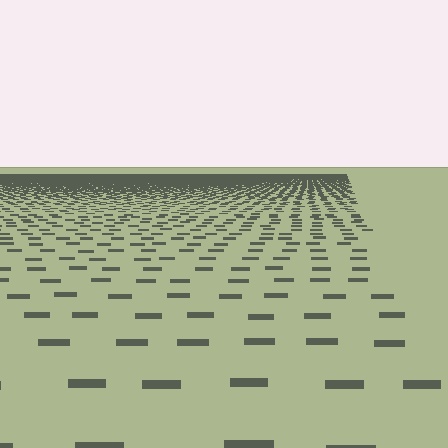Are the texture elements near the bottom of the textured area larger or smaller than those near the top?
Larger. Near the bottom, elements are closer to the viewer and appear at a bigger on-screen size.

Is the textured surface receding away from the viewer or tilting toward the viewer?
The surface is receding away from the viewer. Texture elements get smaller and denser toward the top.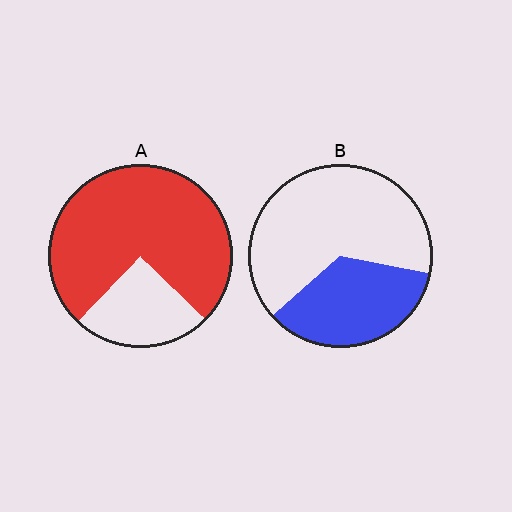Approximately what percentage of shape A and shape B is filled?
A is approximately 75% and B is approximately 35%.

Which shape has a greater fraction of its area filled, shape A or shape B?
Shape A.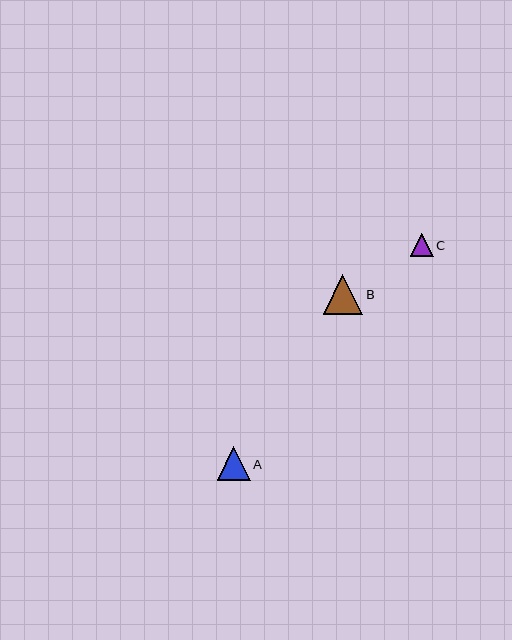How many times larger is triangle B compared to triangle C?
Triangle B is approximately 1.7 times the size of triangle C.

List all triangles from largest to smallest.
From largest to smallest: B, A, C.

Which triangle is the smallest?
Triangle C is the smallest with a size of approximately 23 pixels.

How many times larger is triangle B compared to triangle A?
Triangle B is approximately 1.2 times the size of triangle A.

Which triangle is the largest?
Triangle B is the largest with a size of approximately 40 pixels.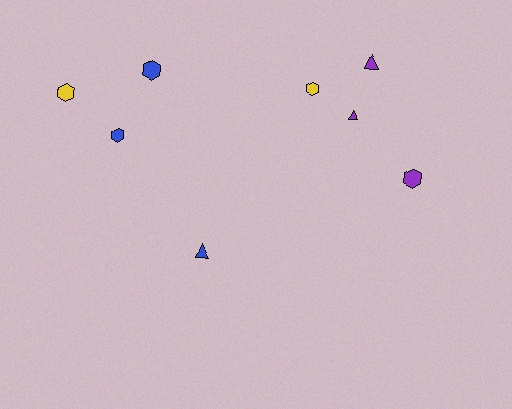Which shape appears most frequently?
Hexagon, with 5 objects.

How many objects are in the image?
There are 8 objects.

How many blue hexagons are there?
There are 2 blue hexagons.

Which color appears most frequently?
Purple, with 3 objects.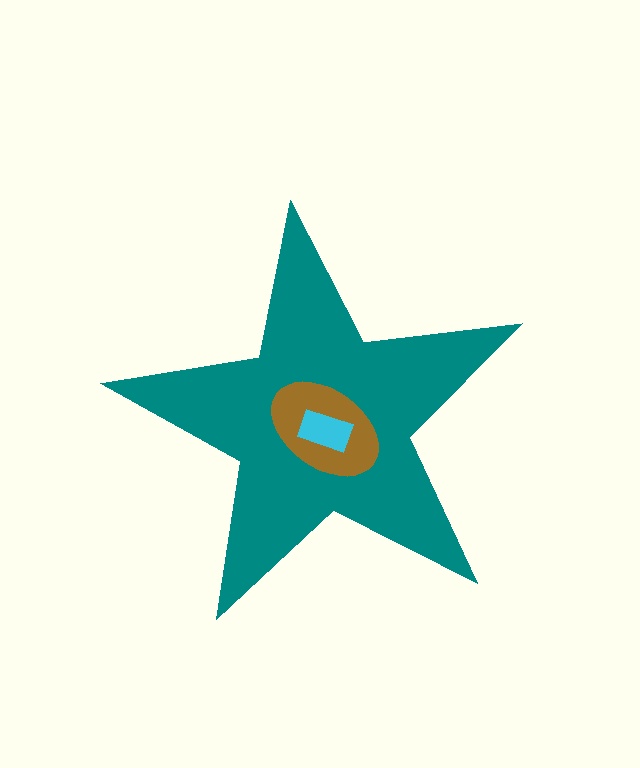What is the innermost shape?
The cyan rectangle.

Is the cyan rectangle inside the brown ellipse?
Yes.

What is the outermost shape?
The teal star.